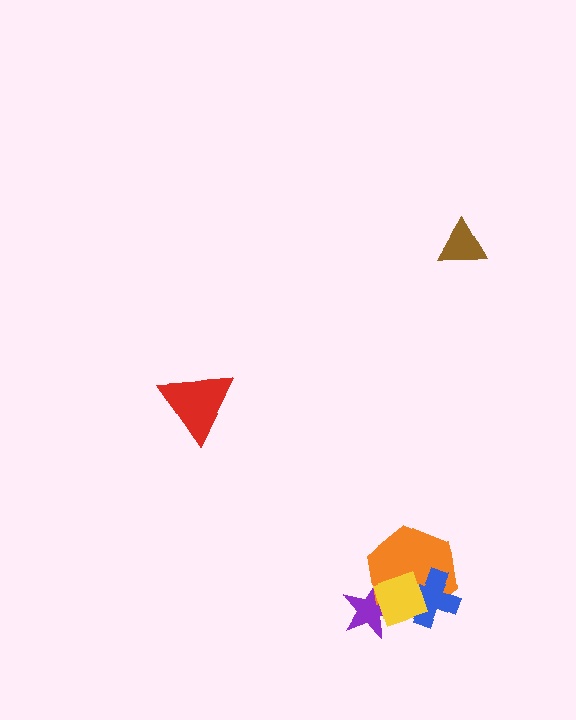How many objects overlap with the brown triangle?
0 objects overlap with the brown triangle.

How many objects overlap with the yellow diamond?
3 objects overlap with the yellow diamond.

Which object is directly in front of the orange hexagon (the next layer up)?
The blue cross is directly in front of the orange hexagon.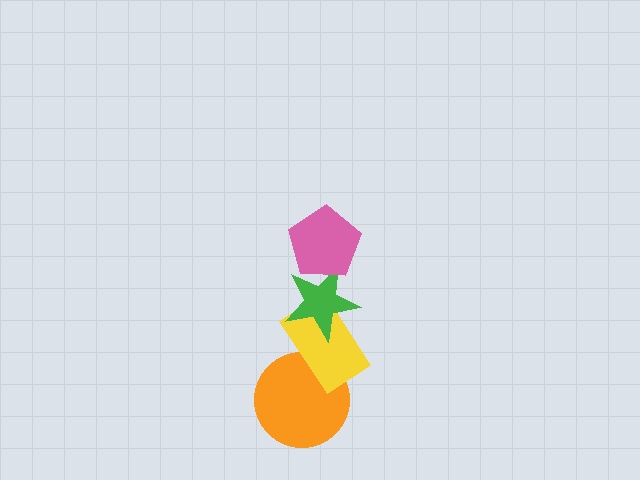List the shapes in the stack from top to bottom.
From top to bottom: the pink pentagon, the green star, the yellow rectangle, the orange circle.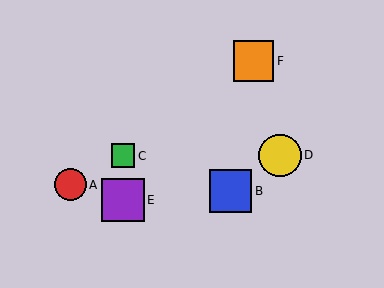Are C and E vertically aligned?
Yes, both are at x≈123.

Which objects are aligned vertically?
Objects C, E are aligned vertically.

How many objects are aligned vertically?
2 objects (C, E) are aligned vertically.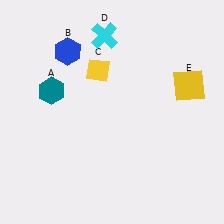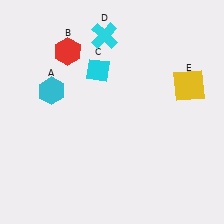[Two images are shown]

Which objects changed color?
A changed from teal to cyan. B changed from blue to red. C changed from yellow to cyan.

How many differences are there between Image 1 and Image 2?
There are 3 differences between the two images.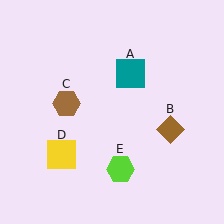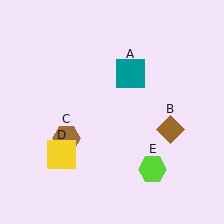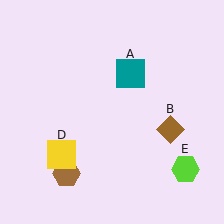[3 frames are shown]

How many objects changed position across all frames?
2 objects changed position: brown hexagon (object C), lime hexagon (object E).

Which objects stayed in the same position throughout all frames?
Teal square (object A) and brown diamond (object B) and yellow square (object D) remained stationary.